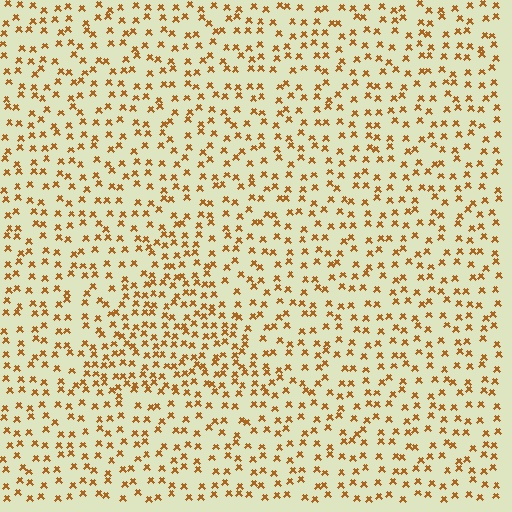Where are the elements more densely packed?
The elements are more densely packed inside the triangle boundary.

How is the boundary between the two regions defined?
The boundary is defined by a change in element density (approximately 1.7x ratio). All elements are the same color, size, and shape.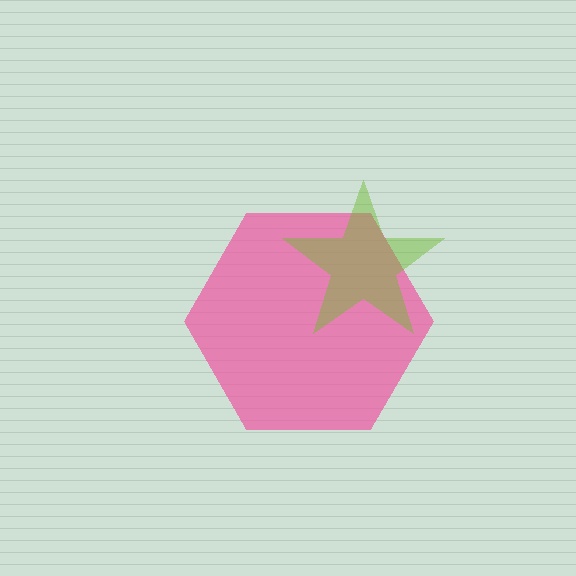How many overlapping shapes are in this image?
There are 2 overlapping shapes in the image.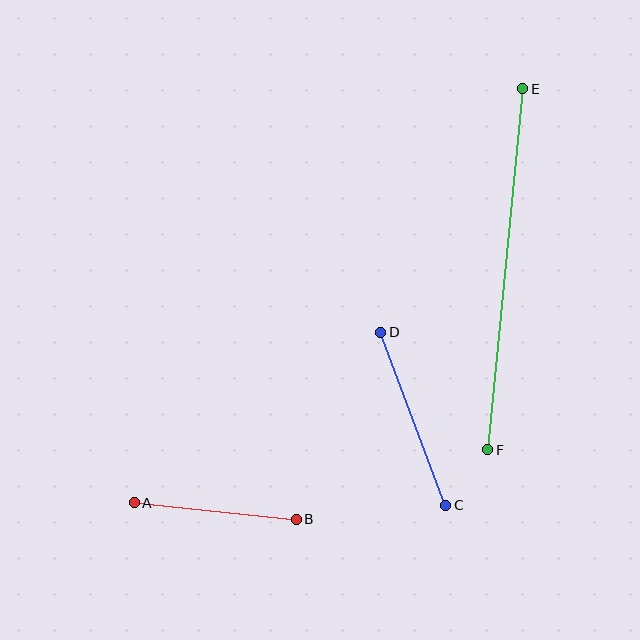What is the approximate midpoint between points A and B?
The midpoint is at approximately (215, 511) pixels.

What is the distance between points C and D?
The distance is approximately 185 pixels.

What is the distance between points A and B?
The distance is approximately 163 pixels.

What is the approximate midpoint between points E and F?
The midpoint is at approximately (505, 269) pixels.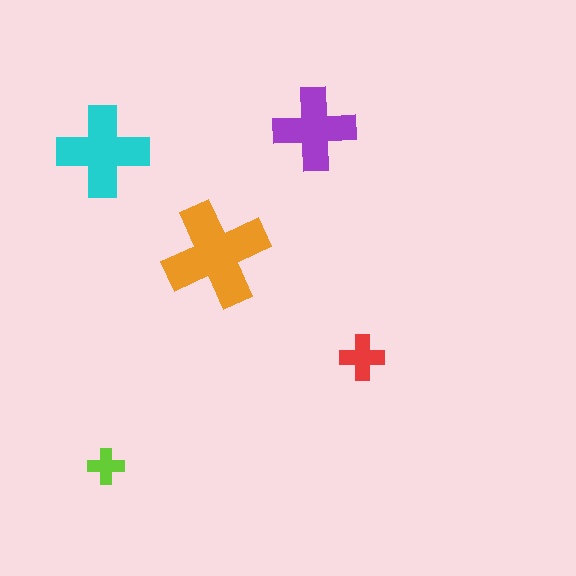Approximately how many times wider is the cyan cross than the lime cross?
About 2.5 times wider.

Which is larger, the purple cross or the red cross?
The purple one.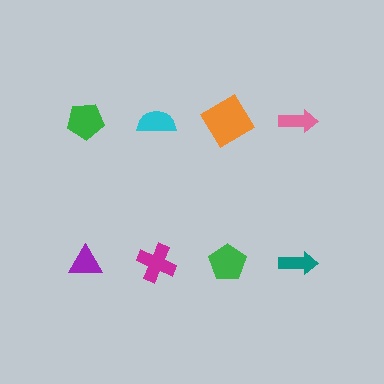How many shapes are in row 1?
4 shapes.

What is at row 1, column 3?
An orange diamond.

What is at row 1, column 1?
A green pentagon.